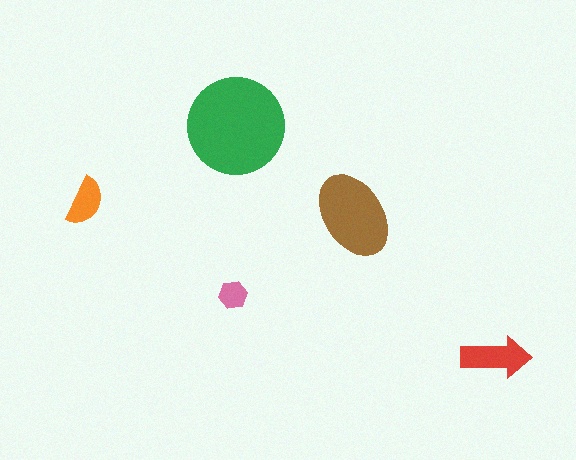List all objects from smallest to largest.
The pink hexagon, the orange semicircle, the red arrow, the brown ellipse, the green circle.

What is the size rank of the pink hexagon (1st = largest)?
5th.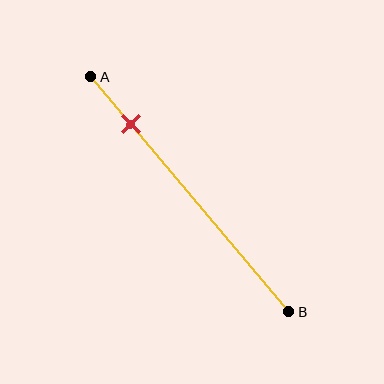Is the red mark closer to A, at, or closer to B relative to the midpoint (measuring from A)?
The red mark is closer to point A than the midpoint of segment AB.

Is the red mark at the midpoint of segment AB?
No, the mark is at about 20% from A, not at the 50% midpoint.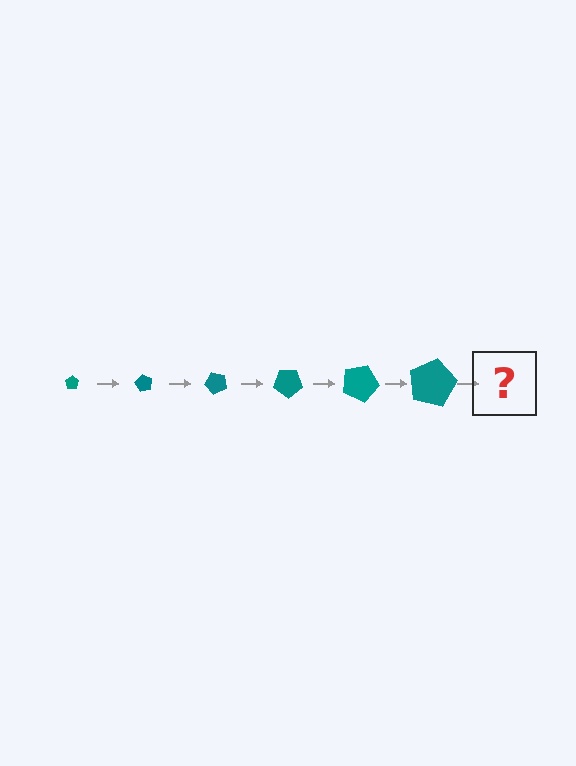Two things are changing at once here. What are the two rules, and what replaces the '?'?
The two rules are that the pentagon grows larger each step and it rotates 60 degrees each step. The '?' should be a pentagon, larger than the previous one and rotated 360 degrees from the start.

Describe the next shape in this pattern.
It should be a pentagon, larger than the previous one and rotated 360 degrees from the start.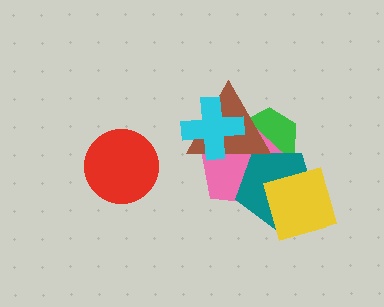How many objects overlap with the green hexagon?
3 objects overlap with the green hexagon.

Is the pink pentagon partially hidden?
Yes, it is partially covered by another shape.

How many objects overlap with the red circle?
0 objects overlap with the red circle.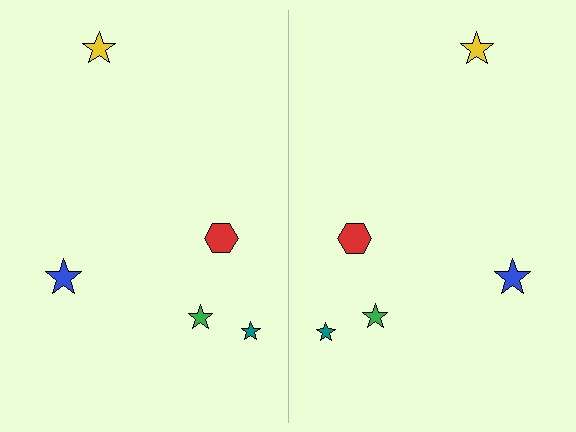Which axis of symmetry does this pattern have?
The pattern has a vertical axis of symmetry running through the center of the image.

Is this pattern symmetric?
Yes, this pattern has bilateral (reflection) symmetry.